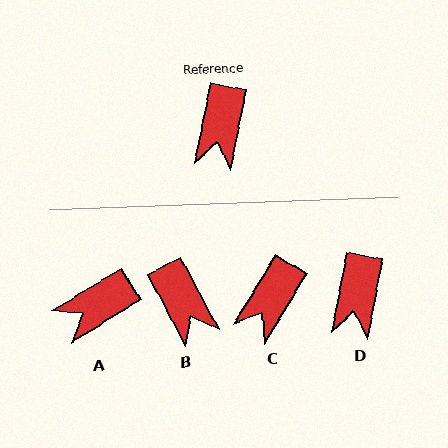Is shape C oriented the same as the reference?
No, it is off by about 21 degrees.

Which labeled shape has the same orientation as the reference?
D.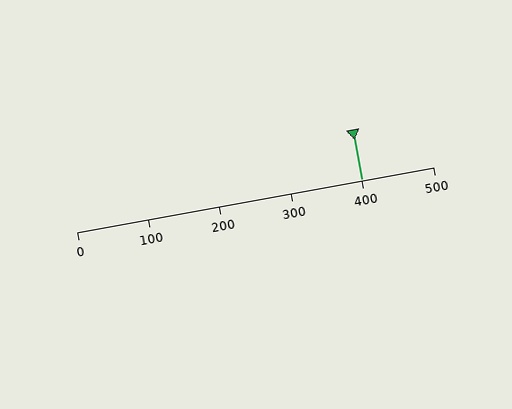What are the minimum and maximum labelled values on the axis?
The axis runs from 0 to 500.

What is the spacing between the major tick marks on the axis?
The major ticks are spaced 100 apart.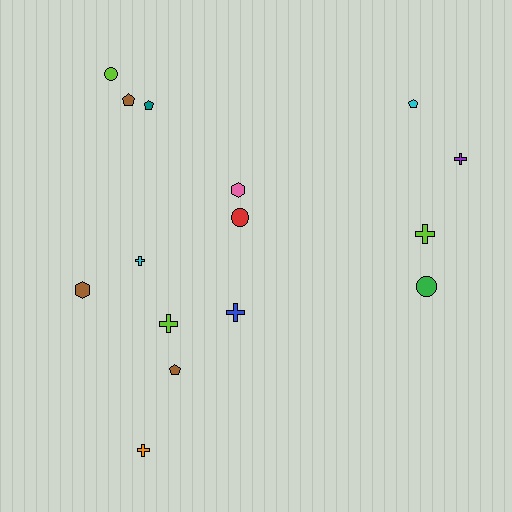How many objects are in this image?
There are 15 objects.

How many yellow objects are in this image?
There are no yellow objects.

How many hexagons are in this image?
There are 2 hexagons.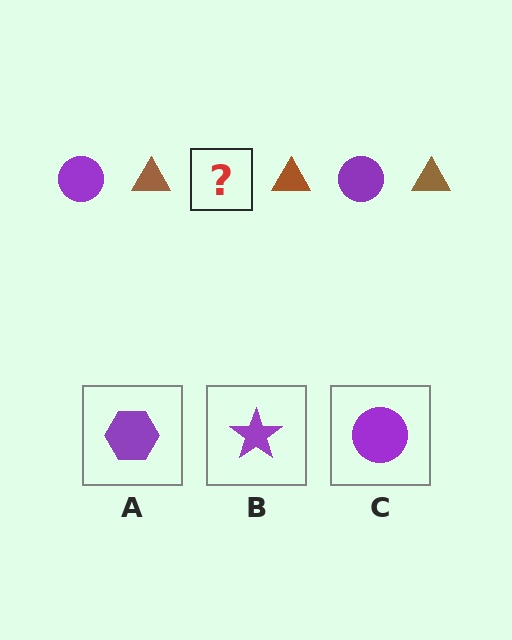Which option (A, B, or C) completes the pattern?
C.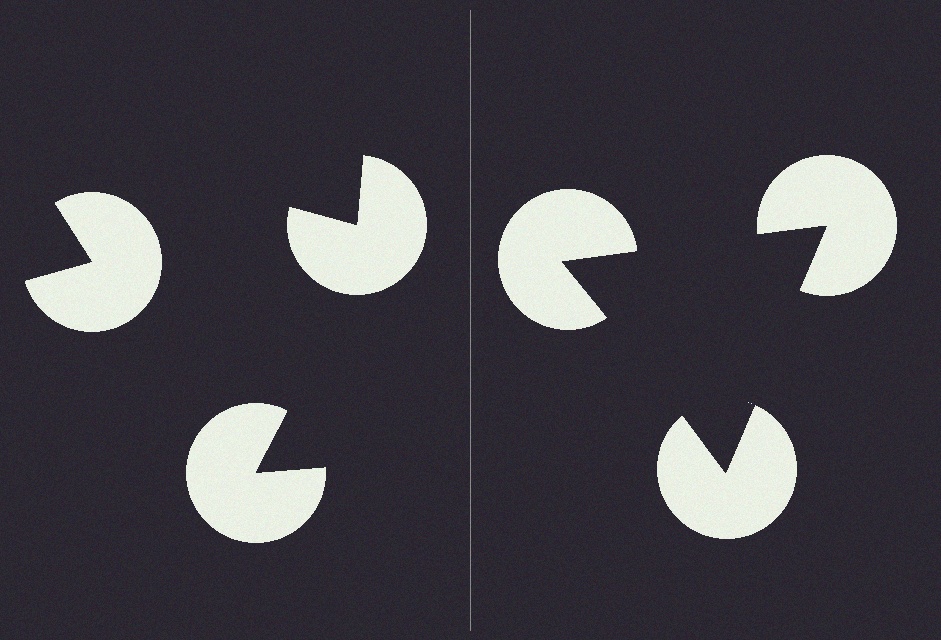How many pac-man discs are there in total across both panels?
6 — 3 on each side.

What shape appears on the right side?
An illusory triangle.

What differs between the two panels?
The pac-man discs are positioned identically on both sides; only the wedge orientations differ. On the right they align to a triangle; on the left they are misaligned.